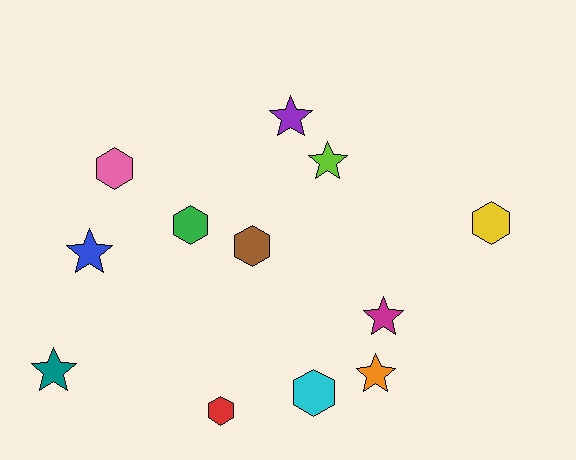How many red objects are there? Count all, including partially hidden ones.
There is 1 red object.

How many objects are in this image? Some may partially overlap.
There are 12 objects.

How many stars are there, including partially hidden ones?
There are 6 stars.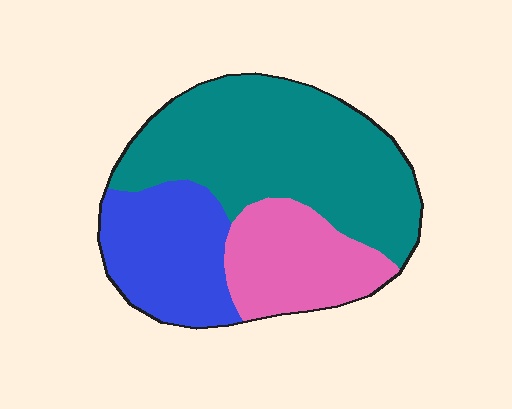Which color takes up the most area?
Teal, at roughly 50%.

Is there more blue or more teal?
Teal.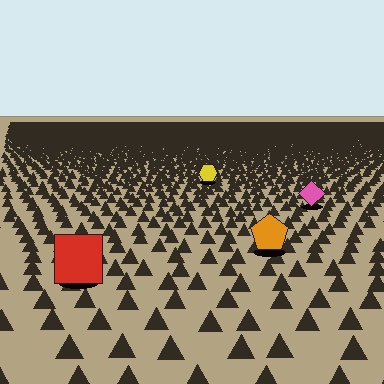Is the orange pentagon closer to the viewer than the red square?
No. The red square is closer — you can tell from the texture gradient: the ground texture is coarser near it.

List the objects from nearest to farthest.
From nearest to farthest: the red square, the orange pentagon, the pink diamond, the yellow hexagon.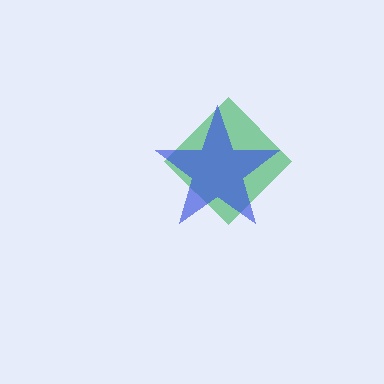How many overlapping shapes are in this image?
There are 2 overlapping shapes in the image.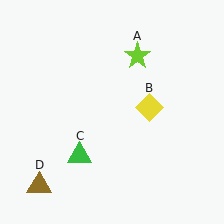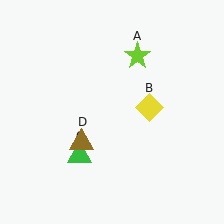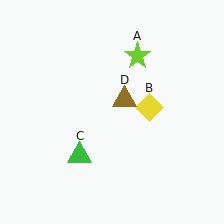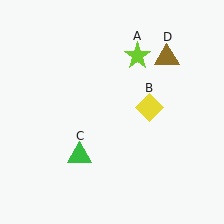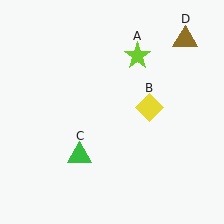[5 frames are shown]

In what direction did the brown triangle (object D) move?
The brown triangle (object D) moved up and to the right.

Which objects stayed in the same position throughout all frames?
Lime star (object A) and yellow diamond (object B) and green triangle (object C) remained stationary.